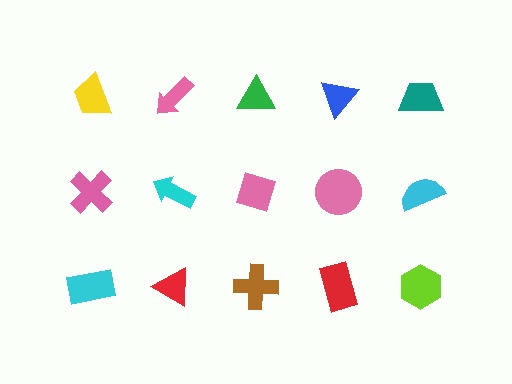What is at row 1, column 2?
A pink arrow.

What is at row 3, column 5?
A lime hexagon.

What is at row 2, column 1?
A pink cross.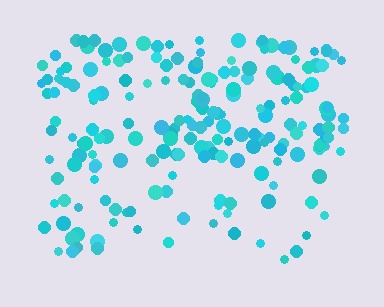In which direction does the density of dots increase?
From bottom to top, with the top side densest.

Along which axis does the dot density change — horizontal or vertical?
Vertical.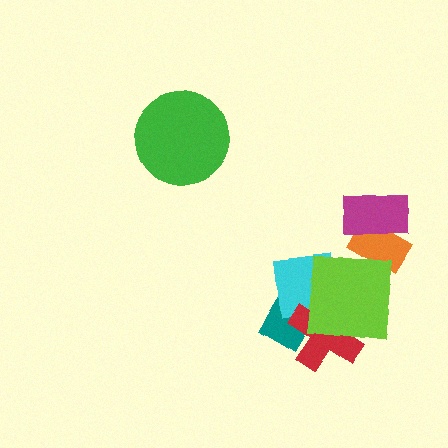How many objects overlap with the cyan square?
3 objects overlap with the cyan square.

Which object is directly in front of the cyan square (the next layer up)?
The red cross is directly in front of the cyan square.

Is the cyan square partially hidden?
Yes, it is partially covered by another shape.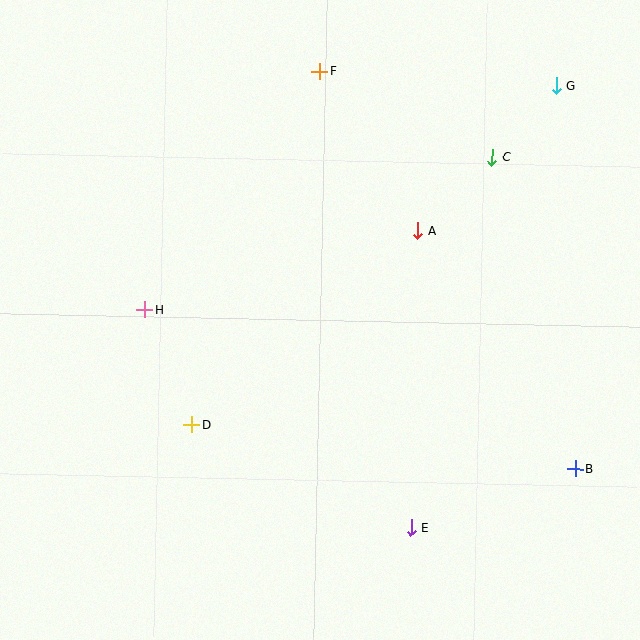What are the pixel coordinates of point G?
Point G is at (556, 86).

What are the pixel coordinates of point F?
Point F is at (320, 71).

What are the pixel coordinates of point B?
Point B is at (575, 469).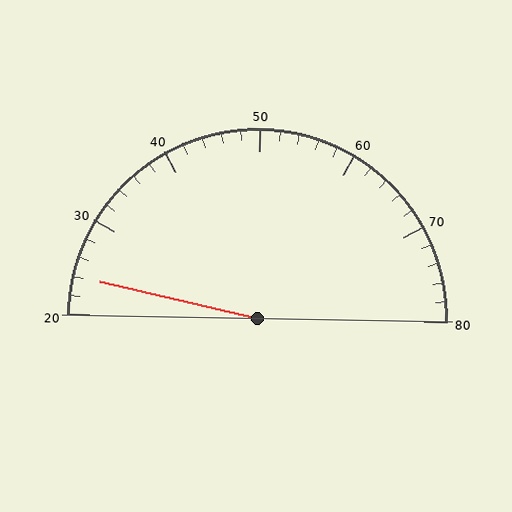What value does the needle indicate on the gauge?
The needle indicates approximately 24.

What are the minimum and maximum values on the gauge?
The gauge ranges from 20 to 80.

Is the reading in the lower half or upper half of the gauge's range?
The reading is in the lower half of the range (20 to 80).